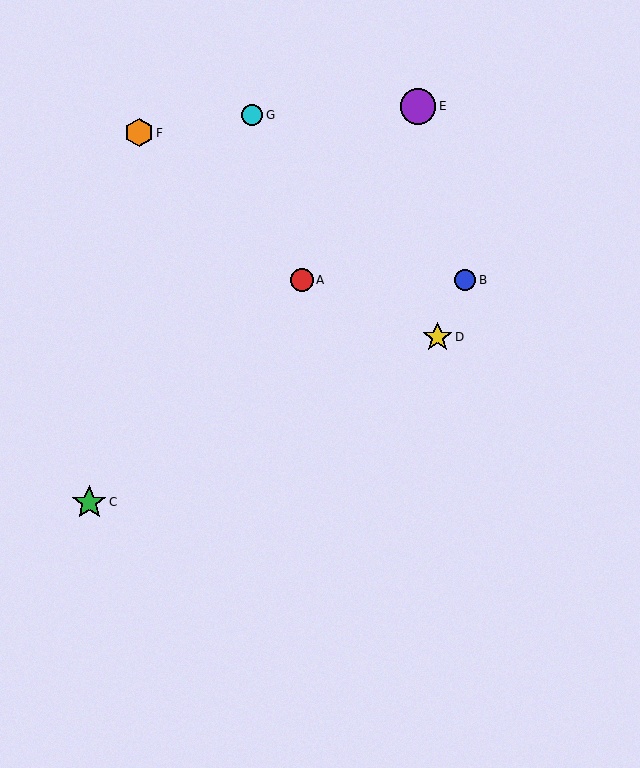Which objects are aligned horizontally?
Objects A, B are aligned horizontally.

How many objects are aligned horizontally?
2 objects (A, B) are aligned horizontally.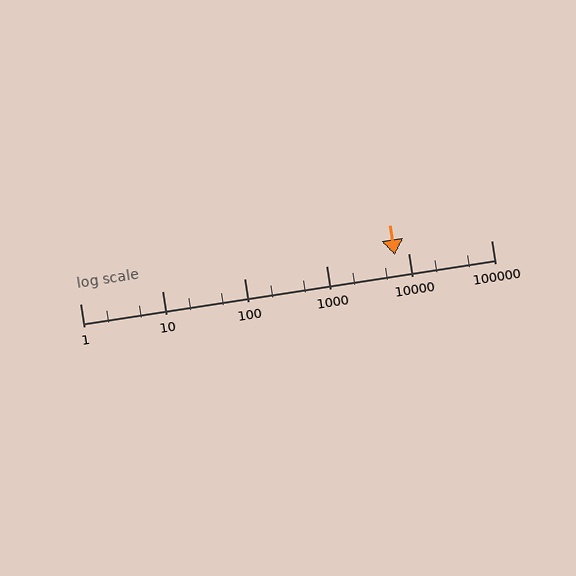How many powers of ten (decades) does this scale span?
The scale spans 5 decades, from 1 to 100000.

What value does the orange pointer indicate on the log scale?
The pointer indicates approximately 6800.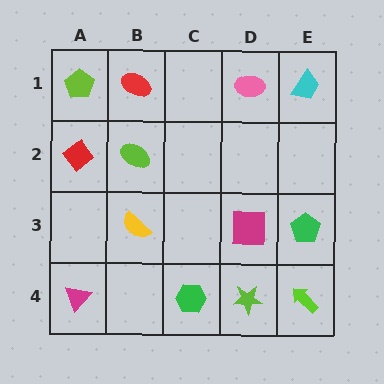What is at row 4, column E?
A lime arrow.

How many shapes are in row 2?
2 shapes.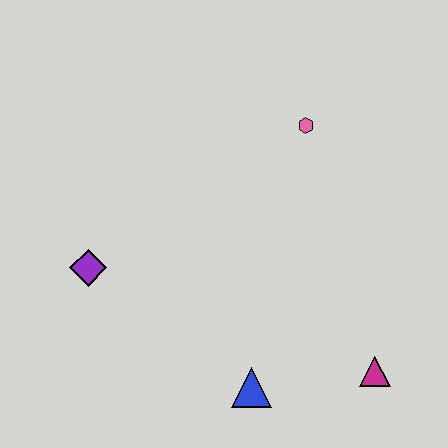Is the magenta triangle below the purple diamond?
Yes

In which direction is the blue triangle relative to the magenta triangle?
The blue triangle is to the left of the magenta triangle.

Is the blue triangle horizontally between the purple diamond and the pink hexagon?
Yes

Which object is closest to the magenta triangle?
The blue triangle is closest to the magenta triangle.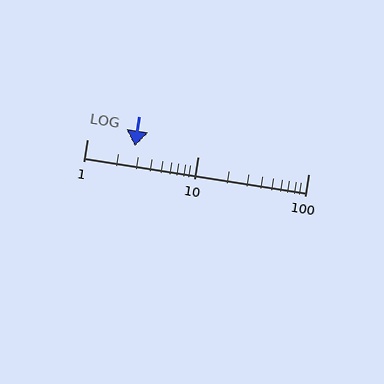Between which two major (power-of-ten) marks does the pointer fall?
The pointer is between 1 and 10.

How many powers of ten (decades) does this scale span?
The scale spans 2 decades, from 1 to 100.